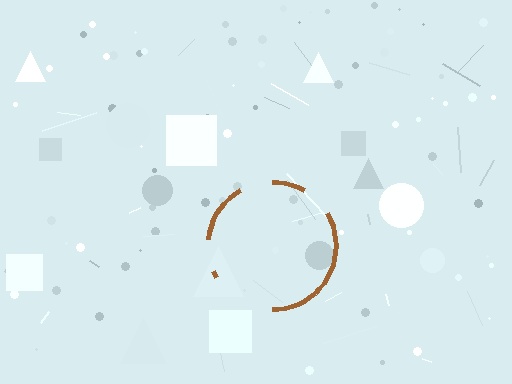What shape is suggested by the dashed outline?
The dashed outline suggests a circle.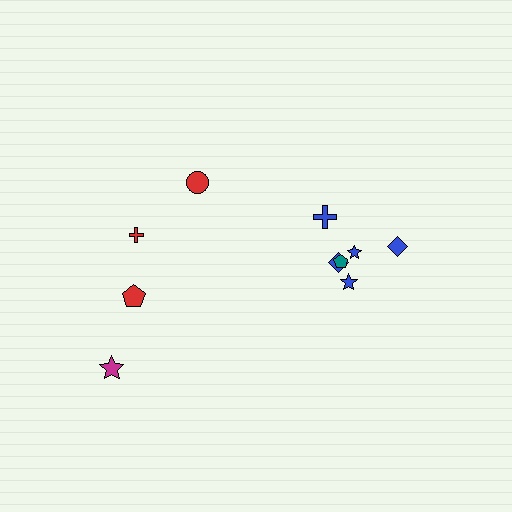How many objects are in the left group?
There are 4 objects.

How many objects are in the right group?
There are 6 objects.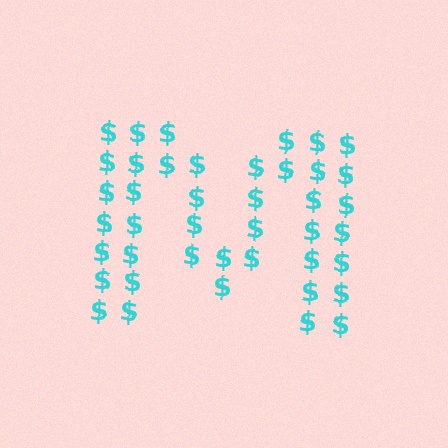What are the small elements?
The small elements are dollar signs.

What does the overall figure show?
The overall figure shows the letter M.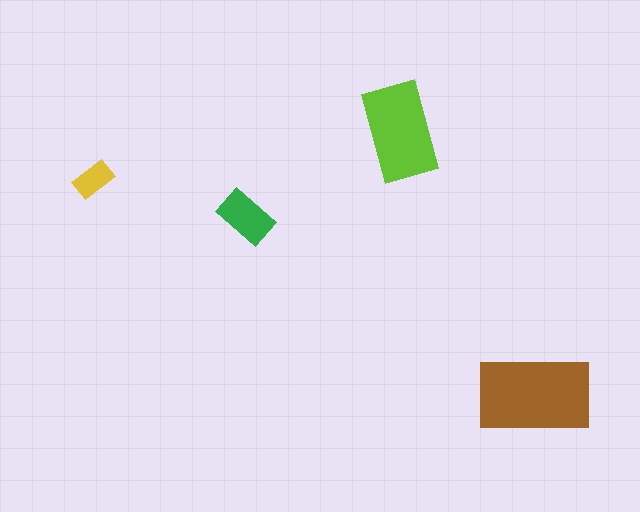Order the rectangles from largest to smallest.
the brown one, the lime one, the green one, the yellow one.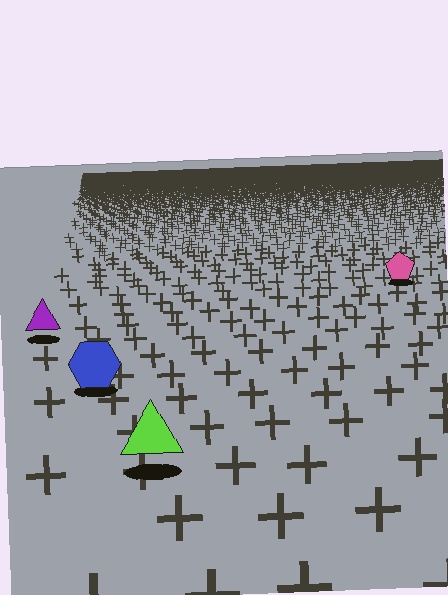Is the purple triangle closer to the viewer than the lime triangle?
No. The lime triangle is closer — you can tell from the texture gradient: the ground texture is coarser near it.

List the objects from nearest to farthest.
From nearest to farthest: the lime triangle, the blue hexagon, the purple triangle, the pink pentagon.